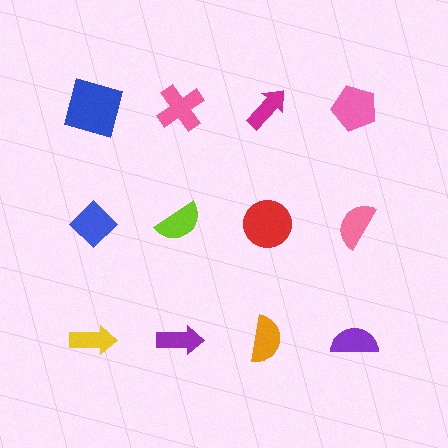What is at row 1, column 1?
A blue square.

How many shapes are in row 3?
4 shapes.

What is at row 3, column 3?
An orange semicircle.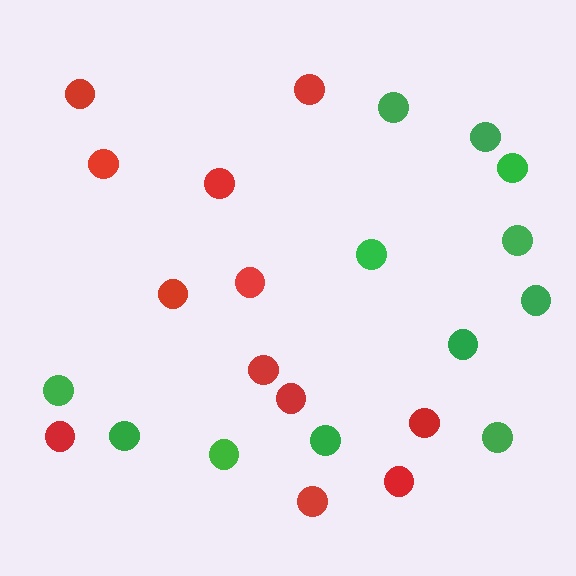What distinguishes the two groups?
There are 2 groups: one group of green circles (12) and one group of red circles (12).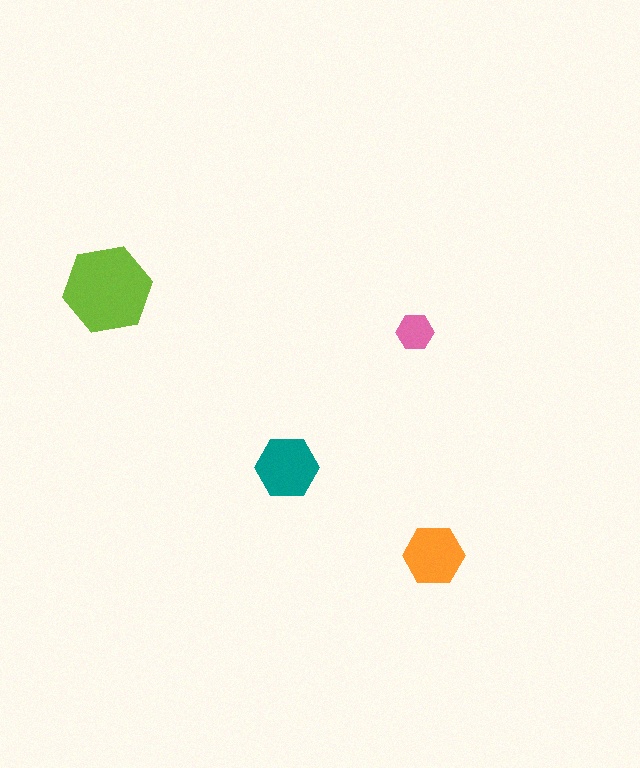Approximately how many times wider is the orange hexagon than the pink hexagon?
About 1.5 times wider.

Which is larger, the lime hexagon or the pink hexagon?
The lime one.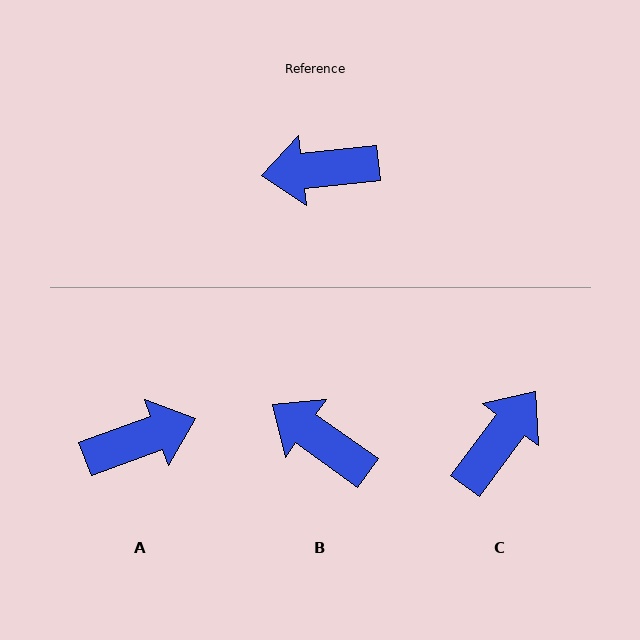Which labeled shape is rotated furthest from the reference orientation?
A, about 166 degrees away.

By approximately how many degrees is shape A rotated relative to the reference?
Approximately 166 degrees clockwise.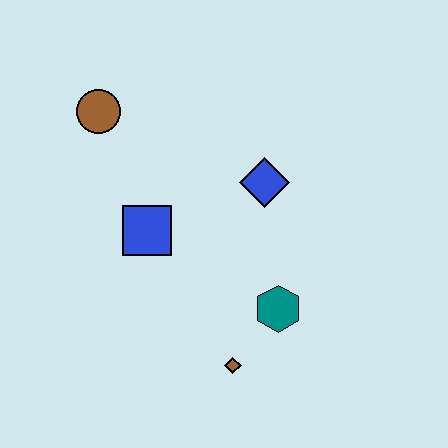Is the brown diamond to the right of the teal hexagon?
No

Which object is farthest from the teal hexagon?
The brown circle is farthest from the teal hexagon.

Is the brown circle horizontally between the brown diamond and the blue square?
No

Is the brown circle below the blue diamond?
No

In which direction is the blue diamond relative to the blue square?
The blue diamond is to the right of the blue square.